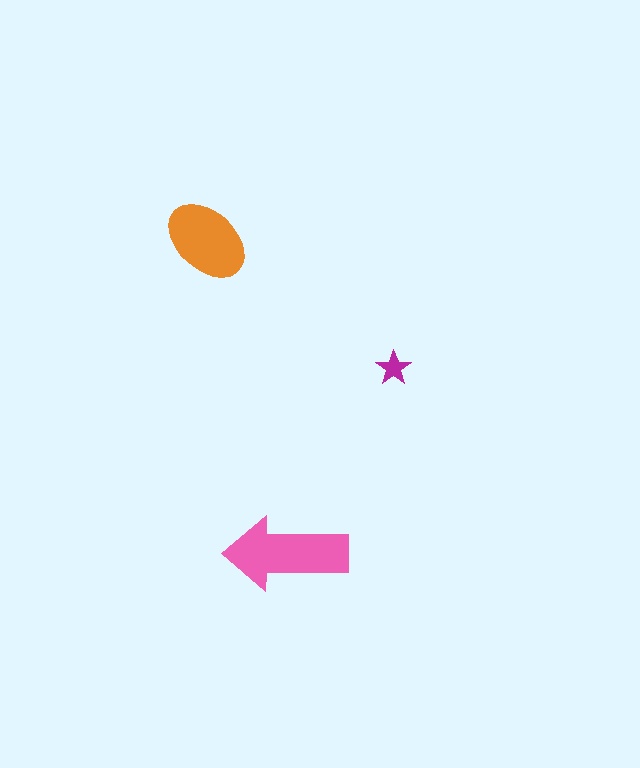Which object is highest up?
The orange ellipse is topmost.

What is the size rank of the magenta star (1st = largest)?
3rd.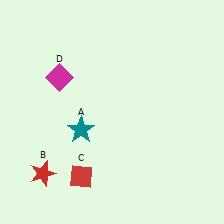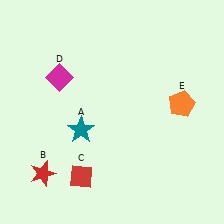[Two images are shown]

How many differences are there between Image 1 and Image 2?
There is 1 difference between the two images.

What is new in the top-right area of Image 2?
An orange pentagon (E) was added in the top-right area of Image 2.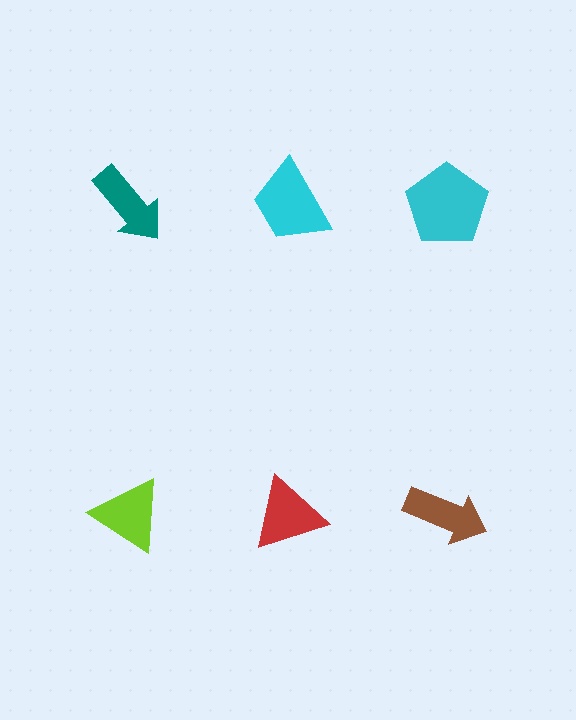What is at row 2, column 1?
A lime triangle.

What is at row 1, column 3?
A cyan pentagon.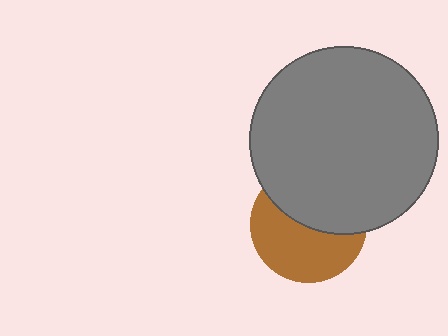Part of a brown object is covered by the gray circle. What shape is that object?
It is a circle.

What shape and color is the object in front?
The object in front is a gray circle.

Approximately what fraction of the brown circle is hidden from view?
Roughly 47% of the brown circle is hidden behind the gray circle.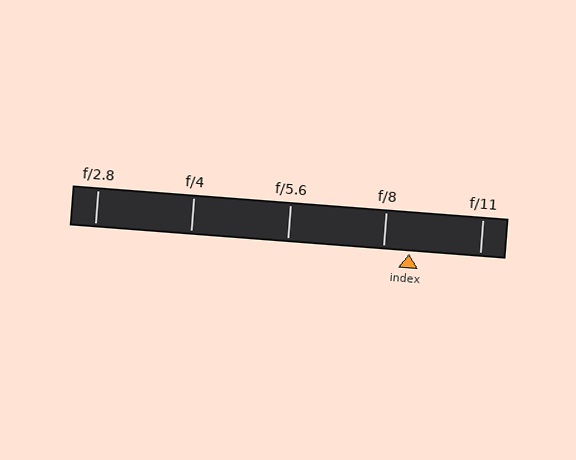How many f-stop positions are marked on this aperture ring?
There are 5 f-stop positions marked.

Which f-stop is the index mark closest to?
The index mark is closest to f/8.